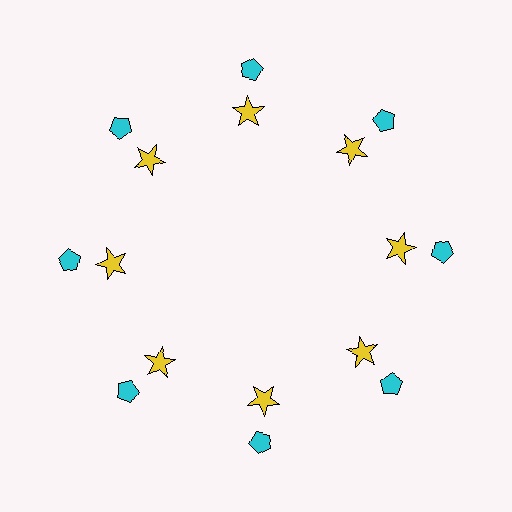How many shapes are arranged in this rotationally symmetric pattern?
There are 16 shapes, arranged in 8 groups of 2.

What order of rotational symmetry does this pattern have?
This pattern has 8-fold rotational symmetry.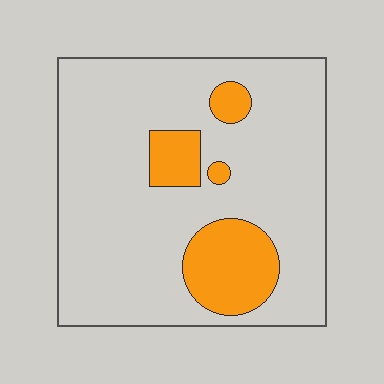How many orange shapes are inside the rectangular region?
4.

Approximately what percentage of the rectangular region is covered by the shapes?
Approximately 15%.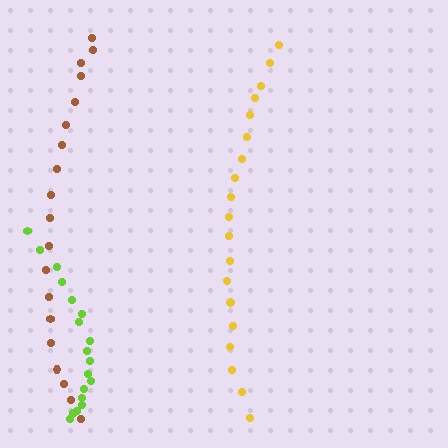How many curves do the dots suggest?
There are 3 distinct paths.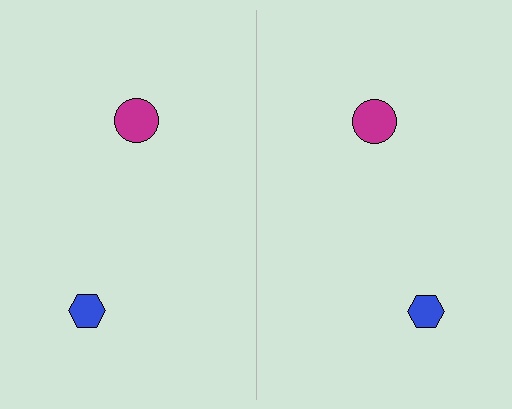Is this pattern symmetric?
Yes, this pattern has bilateral (reflection) symmetry.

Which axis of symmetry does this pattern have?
The pattern has a vertical axis of symmetry running through the center of the image.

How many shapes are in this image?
There are 4 shapes in this image.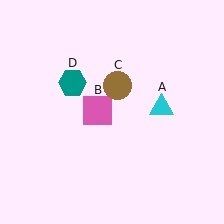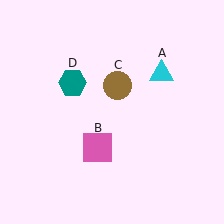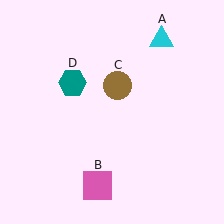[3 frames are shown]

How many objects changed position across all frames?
2 objects changed position: cyan triangle (object A), pink square (object B).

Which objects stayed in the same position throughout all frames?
Brown circle (object C) and teal hexagon (object D) remained stationary.